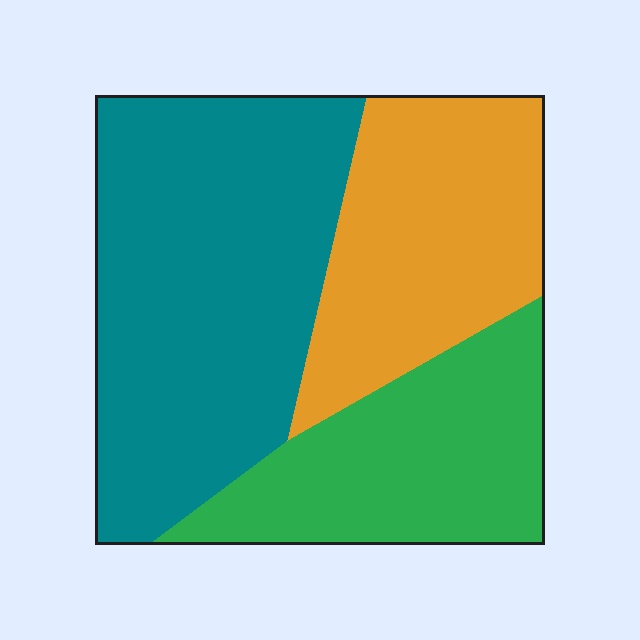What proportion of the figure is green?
Green covers roughly 25% of the figure.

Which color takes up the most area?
Teal, at roughly 45%.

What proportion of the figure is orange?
Orange takes up about one quarter (1/4) of the figure.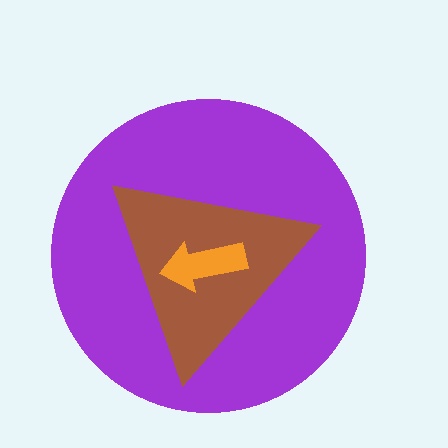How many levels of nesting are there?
3.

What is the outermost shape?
The purple circle.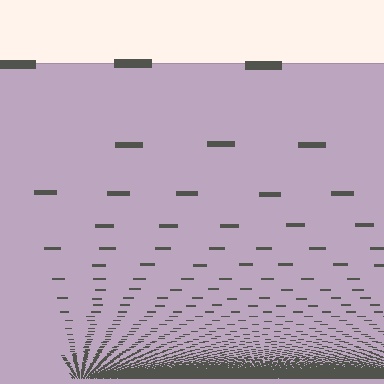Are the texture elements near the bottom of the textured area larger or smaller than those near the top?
Smaller. The gradient is inverted — elements near the bottom are smaller and denser.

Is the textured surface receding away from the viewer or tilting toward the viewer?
The surface appears to tilt toward the viewer. Texture elements get larger and sparser toward the top.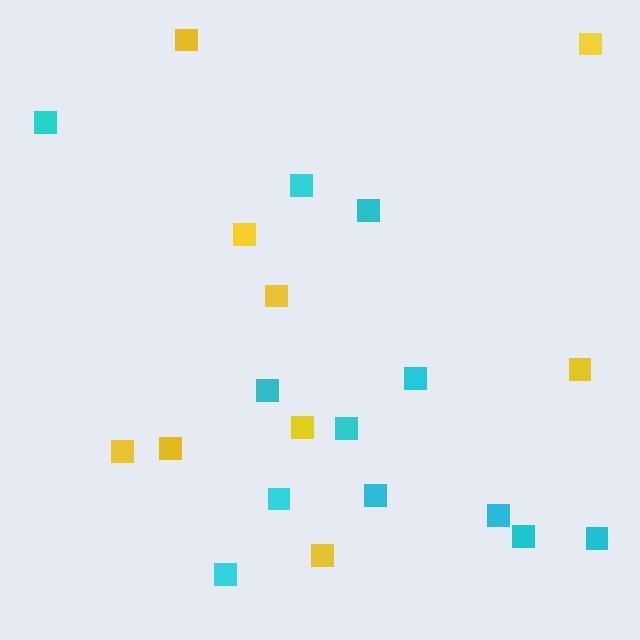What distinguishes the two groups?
There are 2 groups: one group of cyan squares (12) and one group of yellow squares (9).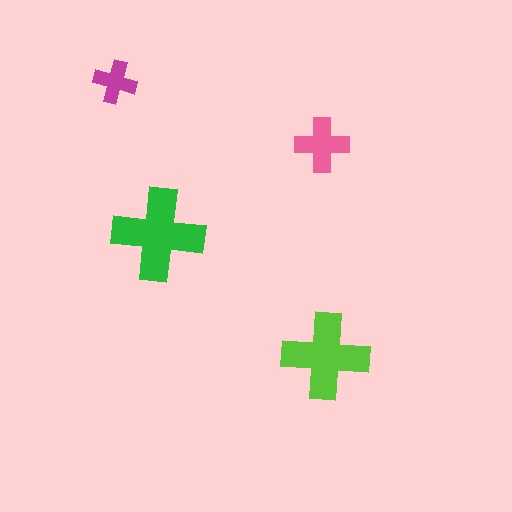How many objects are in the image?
There are 4 objects in the image.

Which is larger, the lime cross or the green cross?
The green one.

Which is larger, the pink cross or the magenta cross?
The pink one.